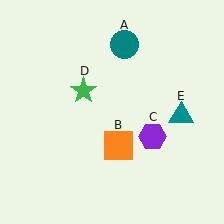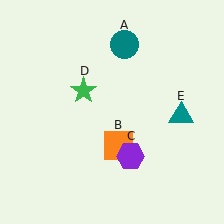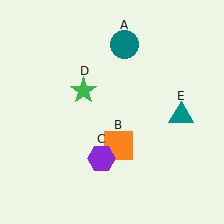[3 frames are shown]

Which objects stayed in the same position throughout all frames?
Teal circle (object A) and orange square (object B) and green star (object D) and teal triangle (object E) remained stationary.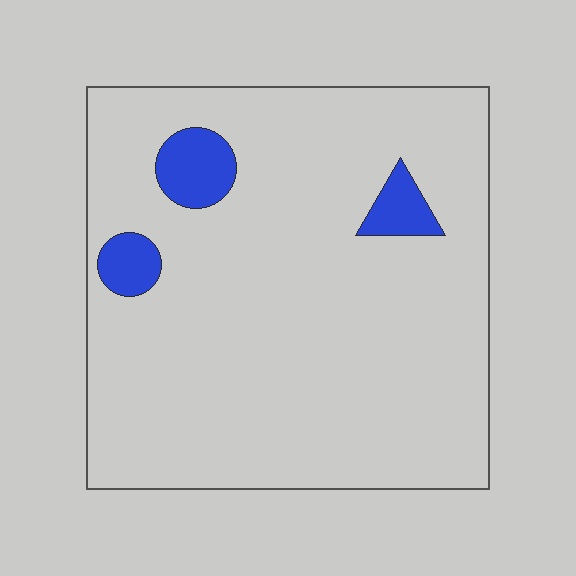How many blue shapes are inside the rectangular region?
3.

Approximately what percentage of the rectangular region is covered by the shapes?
Approximately 5%.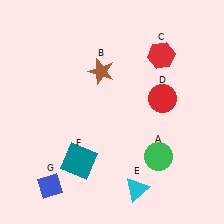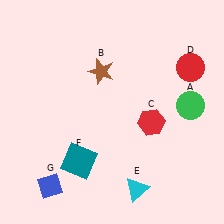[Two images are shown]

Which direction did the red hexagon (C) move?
The red hexagon (C) moved down.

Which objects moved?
The objects that moved are: the green circle (A), the red hexagon (C), the red circle (D).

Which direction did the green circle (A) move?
The green circle (A) moved up.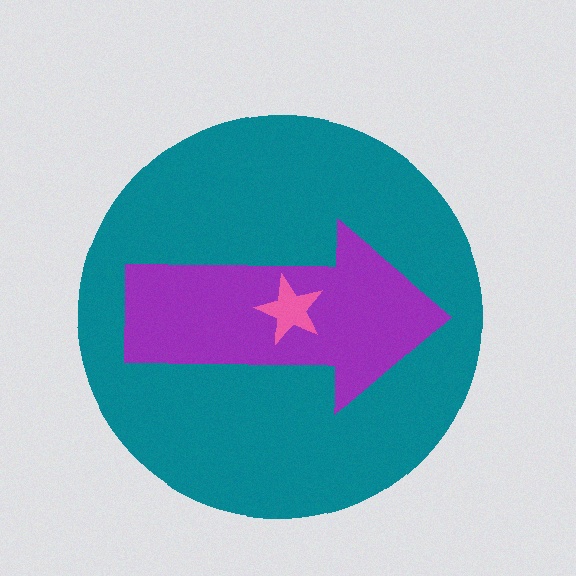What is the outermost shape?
The teal circle.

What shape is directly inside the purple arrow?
The pink star.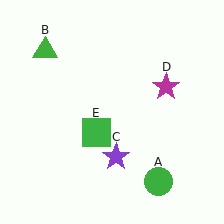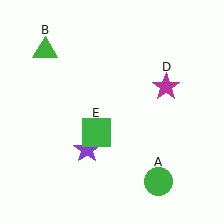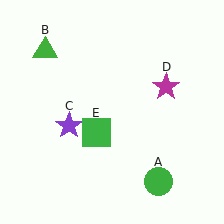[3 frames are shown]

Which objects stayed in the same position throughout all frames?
Green circle (object A) and green triangle (object B) and magenta star (object D) and green square (object E) remained stationary.